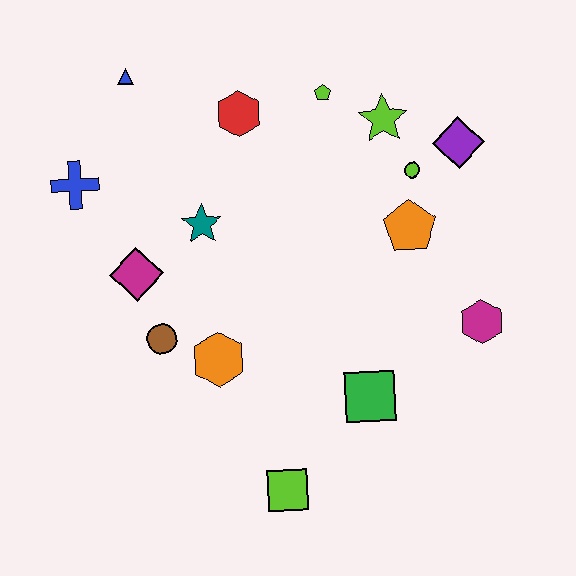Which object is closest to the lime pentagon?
The lime star is closest to the lime pentagon.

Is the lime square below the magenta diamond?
Yes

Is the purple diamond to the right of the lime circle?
Yes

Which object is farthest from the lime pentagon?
The lime square is farthest from the lime pentagon.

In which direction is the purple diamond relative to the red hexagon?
The purple diamond is to the right of the red hexagon.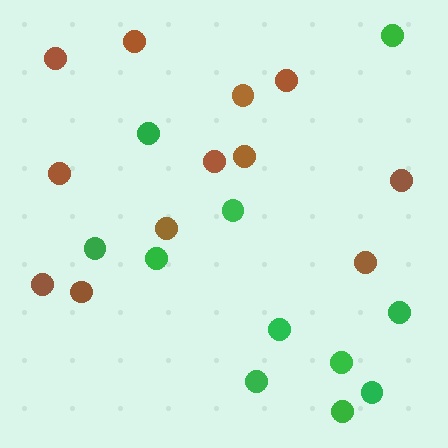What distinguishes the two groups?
There are 2 groups: one group of green circles (11) and one group of brown circles (12).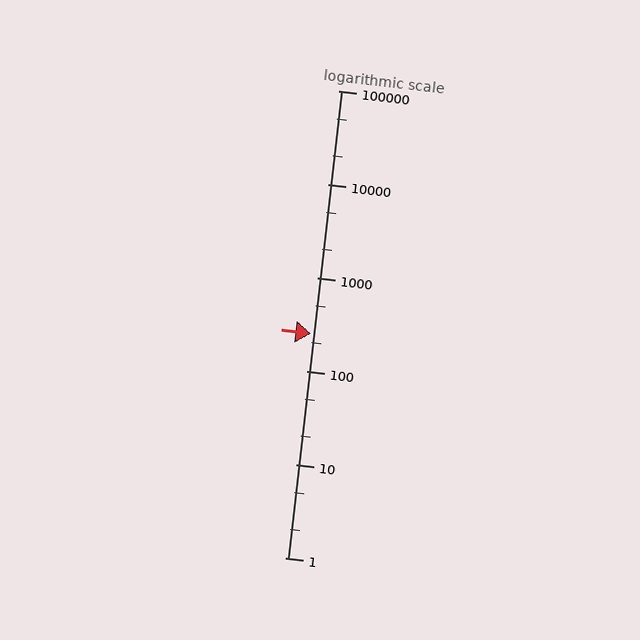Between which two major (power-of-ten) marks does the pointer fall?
The pointer is between 100 and 1000.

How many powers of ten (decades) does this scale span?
The scale spans 5 decades, from 1 to 100000.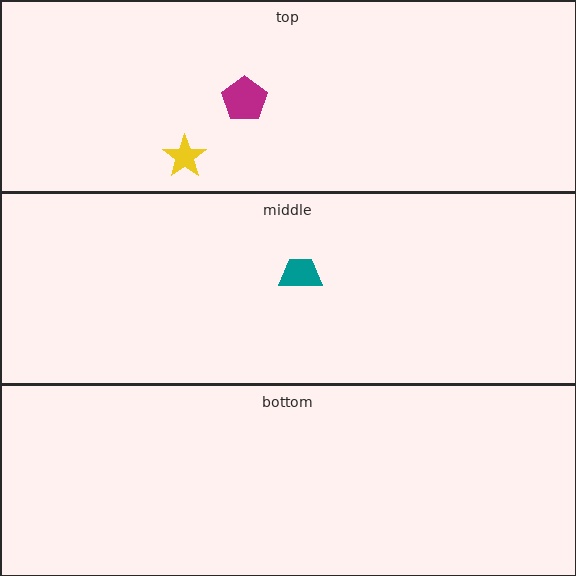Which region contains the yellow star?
The top region.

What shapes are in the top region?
The magenta pentagon, the yellow star.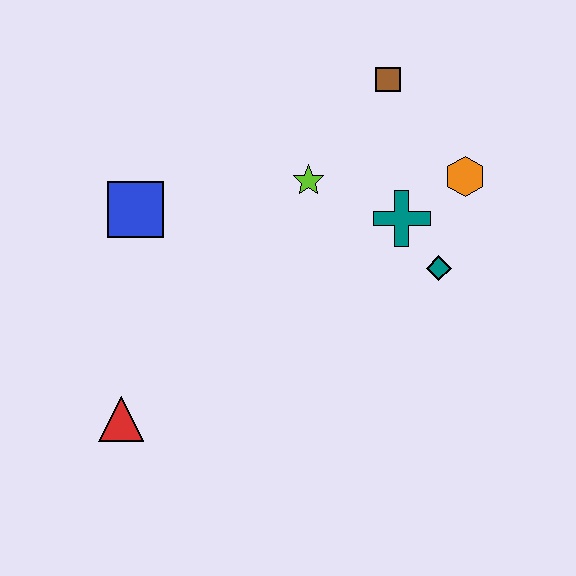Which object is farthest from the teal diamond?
The red triangle is farthest from the teal diamond.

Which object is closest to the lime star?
The teal cross is closest to the lime star.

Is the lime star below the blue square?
No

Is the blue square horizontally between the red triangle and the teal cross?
Yes